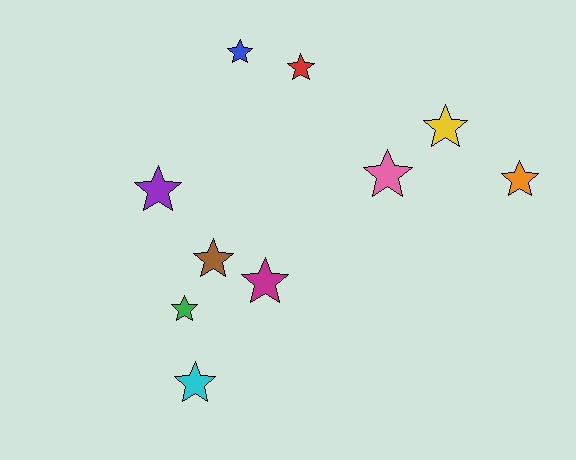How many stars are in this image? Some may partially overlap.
There are 10 stars.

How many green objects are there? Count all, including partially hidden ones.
There is 1 green object.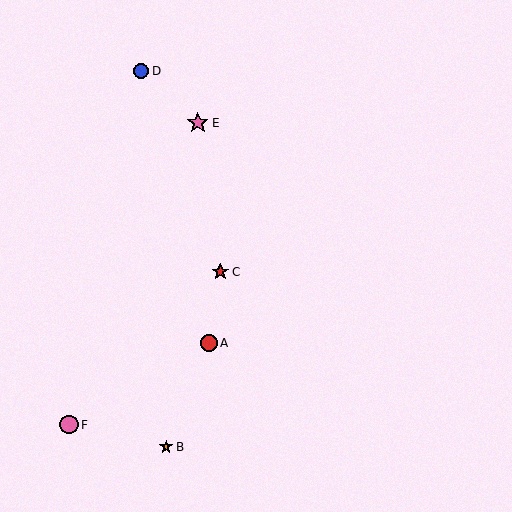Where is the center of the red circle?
The center of the red circle is at (209, 343).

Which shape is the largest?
The pink star (labeled E) is the largest.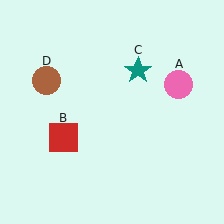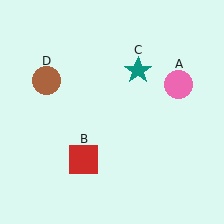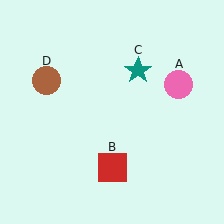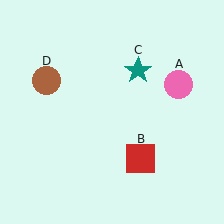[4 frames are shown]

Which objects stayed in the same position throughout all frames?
Pink circle (object A) and teal star (object C) and brown circle (object D) remained stationary.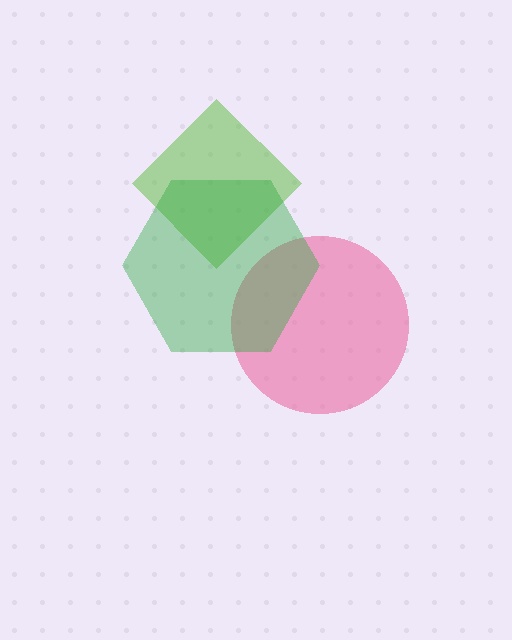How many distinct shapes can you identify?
There are 3 distinct shapes: a pink circle, a lime diamond, a green hexagon.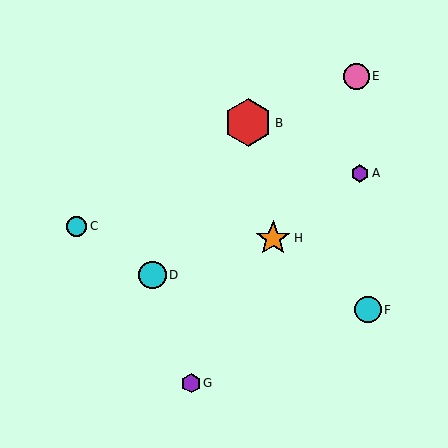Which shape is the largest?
The red hexagon (labeled B) is the largest.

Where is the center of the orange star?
The center of the orange star is at (273, 239).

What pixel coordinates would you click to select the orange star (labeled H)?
Click at (273, 239) to select the orange star H.